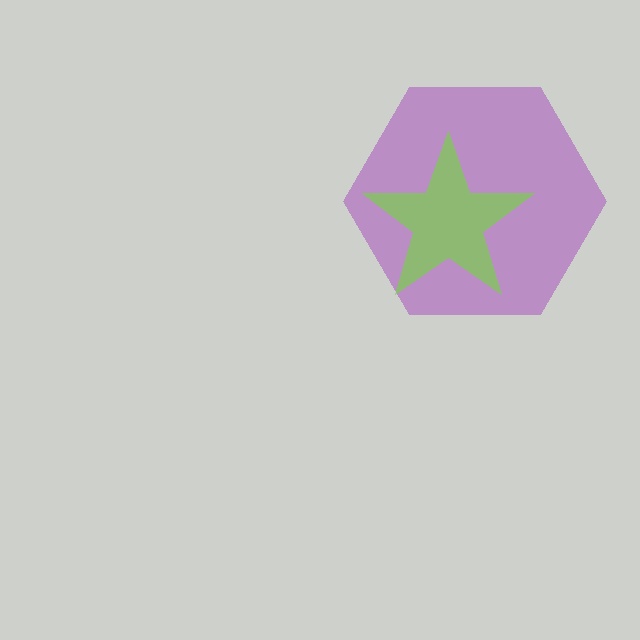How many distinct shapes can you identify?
There are 2 distinct shapes: a purple hexagon, a lime star.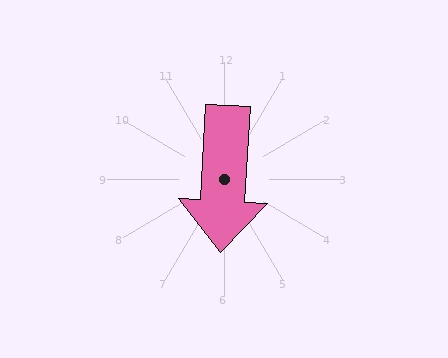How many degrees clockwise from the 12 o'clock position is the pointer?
Approximately 183 degrees.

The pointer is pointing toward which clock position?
Roughly 6 o'clock.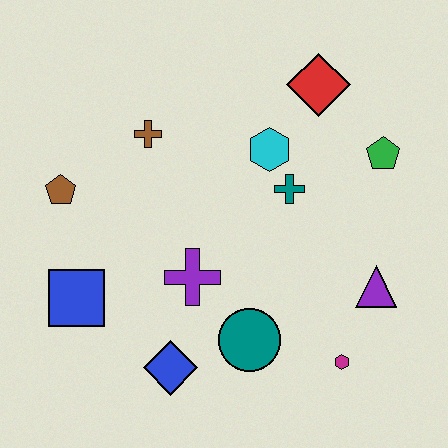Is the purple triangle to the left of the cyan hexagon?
No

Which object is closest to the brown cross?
The brown pentagon is closest to the brown cross.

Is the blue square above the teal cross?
No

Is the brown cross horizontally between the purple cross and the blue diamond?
No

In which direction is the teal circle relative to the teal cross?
The teal circle is below the teal cross.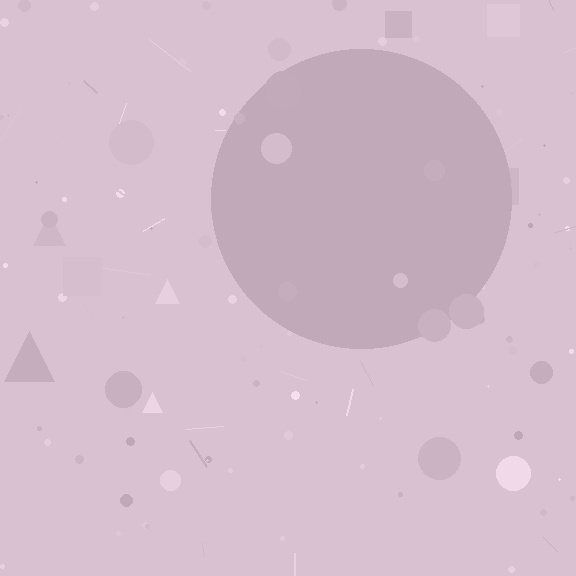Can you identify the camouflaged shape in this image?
The camouflaged shape is a circle.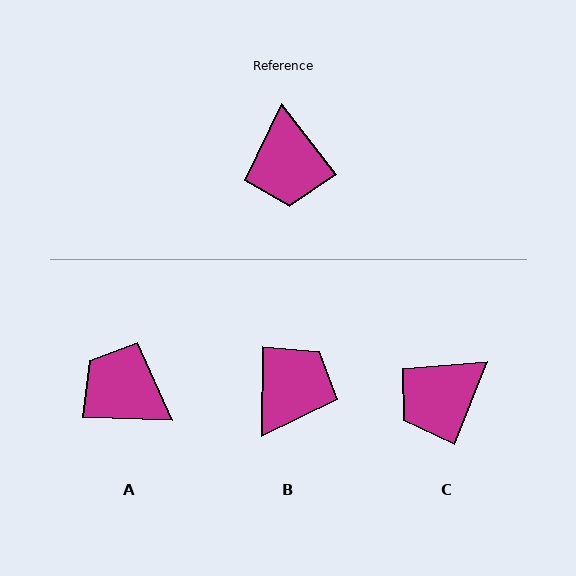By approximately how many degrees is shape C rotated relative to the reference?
Approximately 59 degrees clockwise.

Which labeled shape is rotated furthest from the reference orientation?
B, about 141 degrees away.